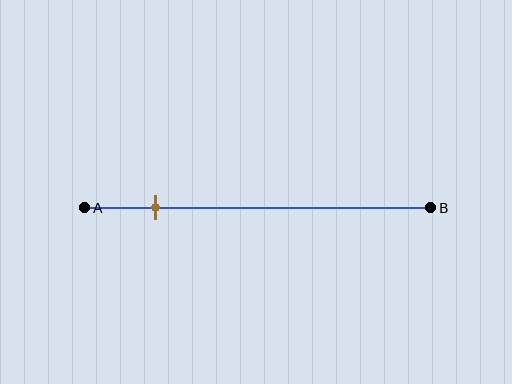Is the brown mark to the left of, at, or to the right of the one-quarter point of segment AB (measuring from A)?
The brown mark is to the left of the one-quarter point of segment AB.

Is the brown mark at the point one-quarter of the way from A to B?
No, the mark is at about 20% from A, not at the 25% one-quarter point.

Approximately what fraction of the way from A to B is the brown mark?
The brown mark is approximately 20% of the way from A to B.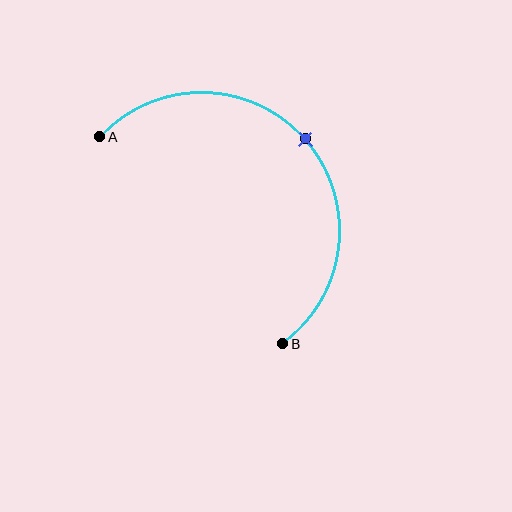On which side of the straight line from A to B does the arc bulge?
The arc bulges above and to the right of the straight line connecting A and B.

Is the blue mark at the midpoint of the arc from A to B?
Yes. The blue mark lies on the arc at equal arc-length from both A and B — it is the arc midpoint.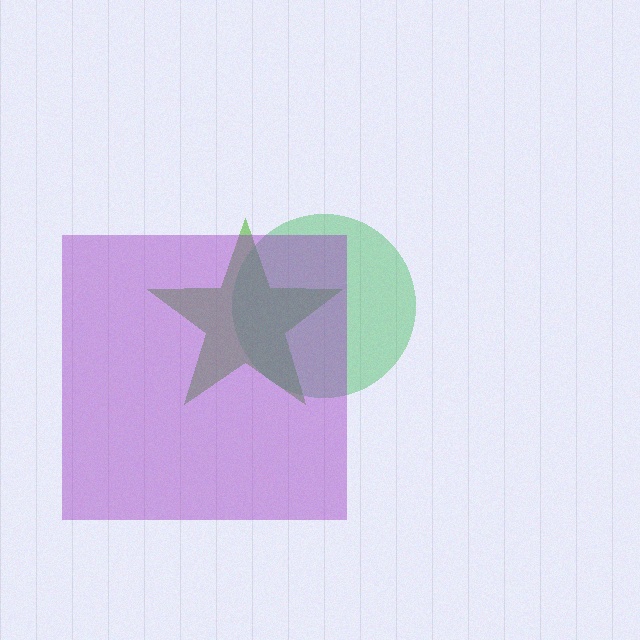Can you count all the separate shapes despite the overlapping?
Yes, there are 3 separate shapes.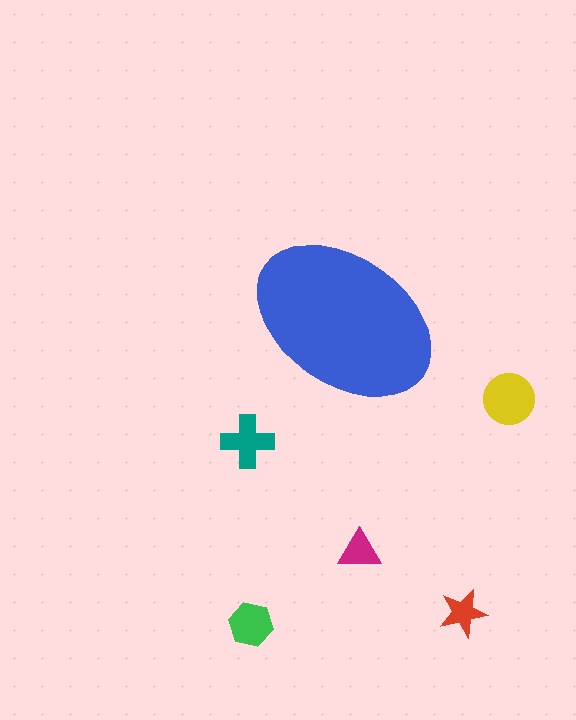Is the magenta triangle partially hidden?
No, the magenta triangle is fully visible.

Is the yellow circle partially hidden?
No, the yellow circle is fully visible.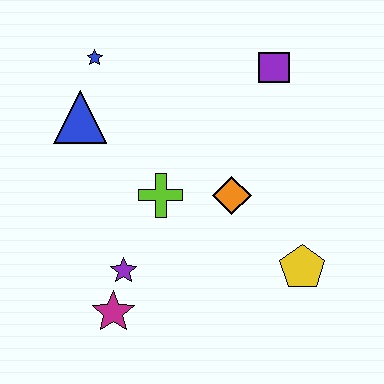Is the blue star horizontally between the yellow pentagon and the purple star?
No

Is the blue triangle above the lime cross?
Yes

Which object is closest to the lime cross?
The orange diamond is closest to the lime cross.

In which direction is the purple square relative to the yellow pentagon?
The purple square is above the yellow pentagon.